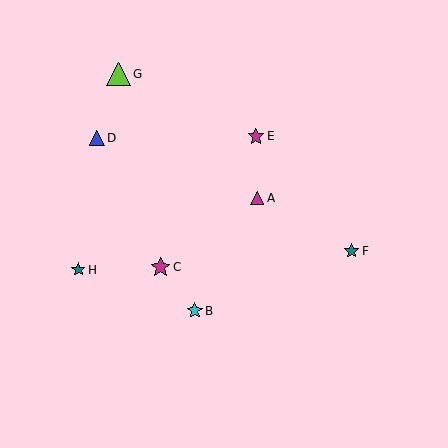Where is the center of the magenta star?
The center of the magenta star is at (256, 137).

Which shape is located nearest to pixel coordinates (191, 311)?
The cyan star (labeled B) at (195, 311) is nearest to that location.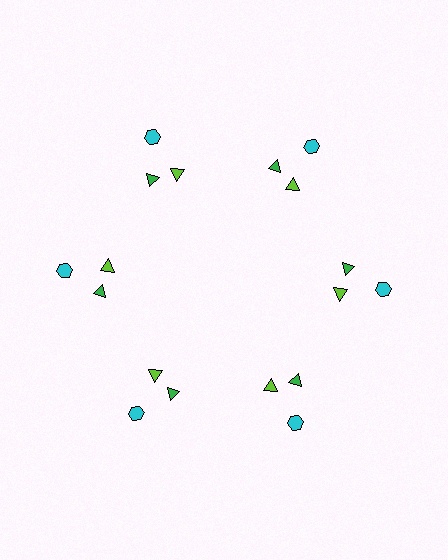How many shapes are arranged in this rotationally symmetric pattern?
There are 18 shapes, arranged in 6 groups of 3.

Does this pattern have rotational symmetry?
Yes, this pattern has 6-fold rotational symmetry. It looks the same after rotating 60 degrees around the center.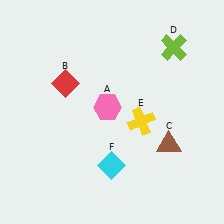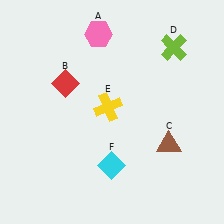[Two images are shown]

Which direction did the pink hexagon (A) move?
The pink hexagon (A) moved up.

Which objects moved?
The objects that moved are: the pink hexagon (A), the yellow cross (E).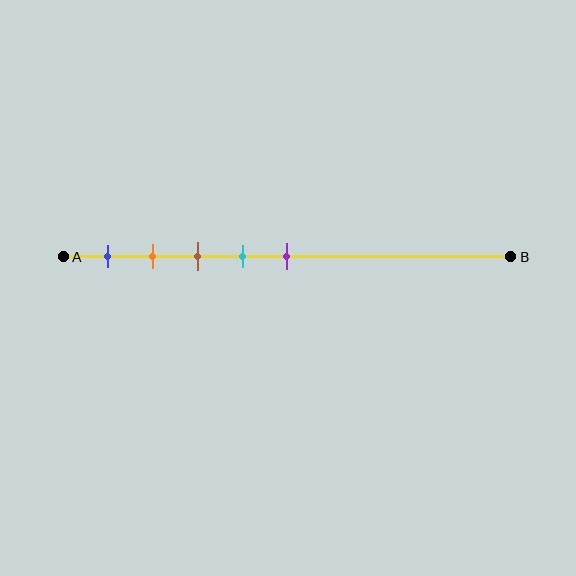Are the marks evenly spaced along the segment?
Yes, the marks are approximately evenly spaced.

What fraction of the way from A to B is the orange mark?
The orange mark is approximately 20% (0.2) of the way from A to B.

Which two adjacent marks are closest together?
The orange and brown marks are the closest adjacent pair.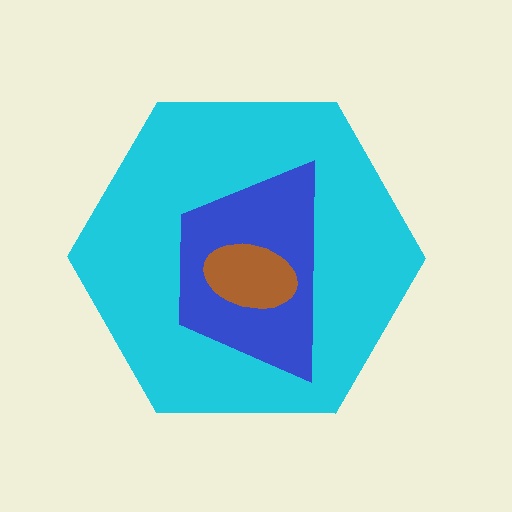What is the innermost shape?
The brown ellipse.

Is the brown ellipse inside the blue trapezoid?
Yes.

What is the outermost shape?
The cyan hexagon.